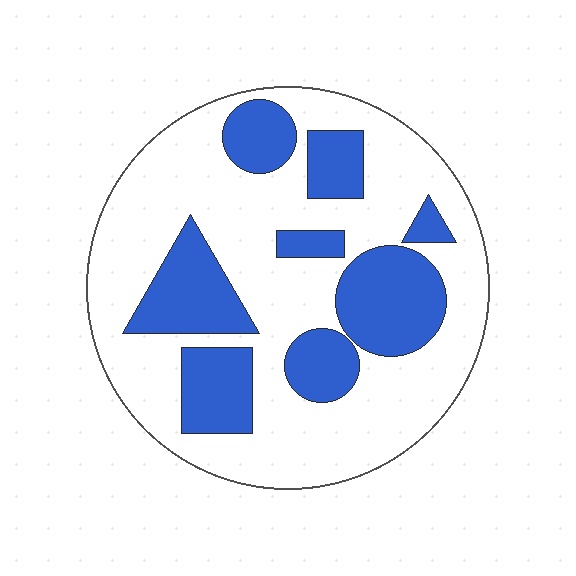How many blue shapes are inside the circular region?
8.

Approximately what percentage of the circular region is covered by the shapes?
Approximately 30%.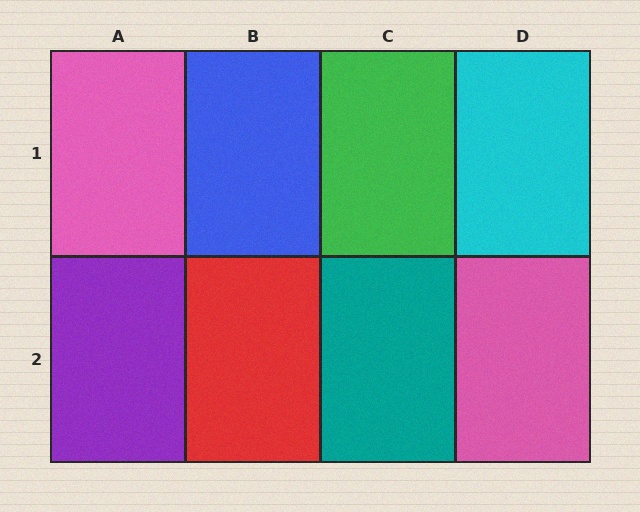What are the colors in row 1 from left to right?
Pink, blue, green, cyan.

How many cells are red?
1 cell is red.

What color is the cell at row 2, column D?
Pink.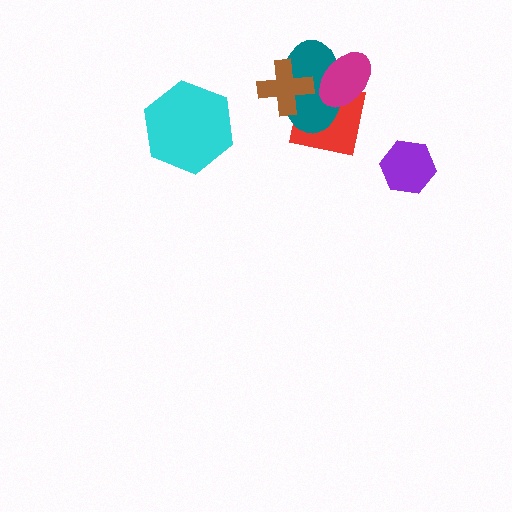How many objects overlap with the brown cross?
2 objects overlap with the brown cross.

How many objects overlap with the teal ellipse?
3 objects overlap with the teal ellipse.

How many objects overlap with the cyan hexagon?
0 objects overlap with the cyan hexagon.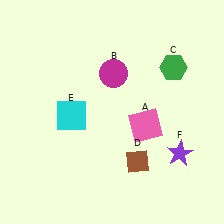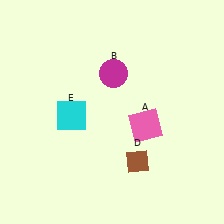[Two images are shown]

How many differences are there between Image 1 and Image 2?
There are 2 differences between the two images.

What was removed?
The purple star (F), the green hexagon (C) were removed in Image 2.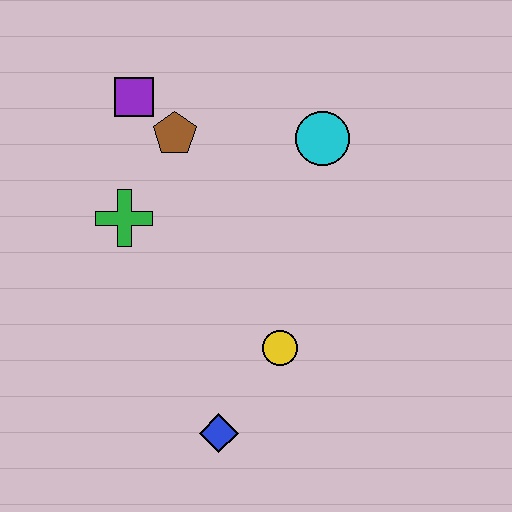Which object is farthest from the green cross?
The blue diamond is farthest from the green cross.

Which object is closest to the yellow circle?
The blue diamond is closest to the yellow circle.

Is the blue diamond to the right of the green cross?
Yes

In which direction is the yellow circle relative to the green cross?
The yellow circle is to the right of the green cross.